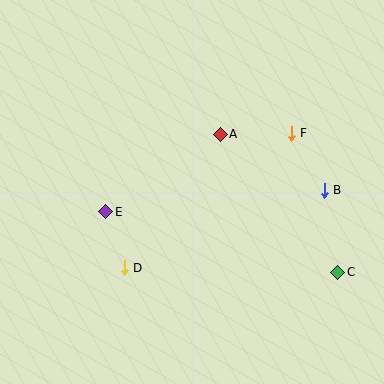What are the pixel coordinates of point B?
Point B is at (324, 190).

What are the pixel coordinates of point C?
Point C is at (338, 272).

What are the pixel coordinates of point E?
Point E is at (106, 212).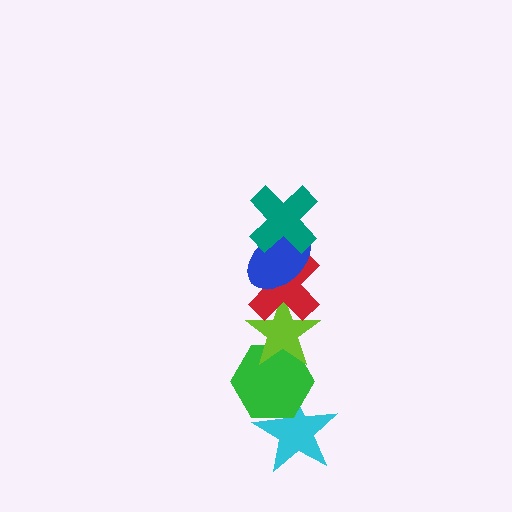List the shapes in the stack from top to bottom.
From top to bottom: the teal cross, the blue ellipse, the red cross, the lime star, the green hexagon, the cyan star.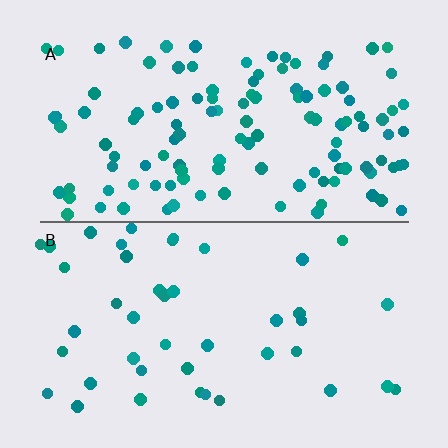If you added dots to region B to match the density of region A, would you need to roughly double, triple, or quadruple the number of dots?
Approximately triple.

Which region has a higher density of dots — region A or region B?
A (the top).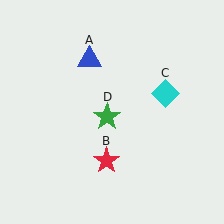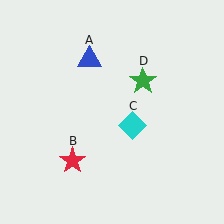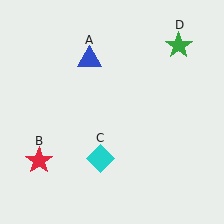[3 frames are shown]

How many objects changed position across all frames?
3 objects changed position: red star (object B), cyan diamond (object C), green star (object D).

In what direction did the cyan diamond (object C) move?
The cyan diamond (object C) moved down and to the left.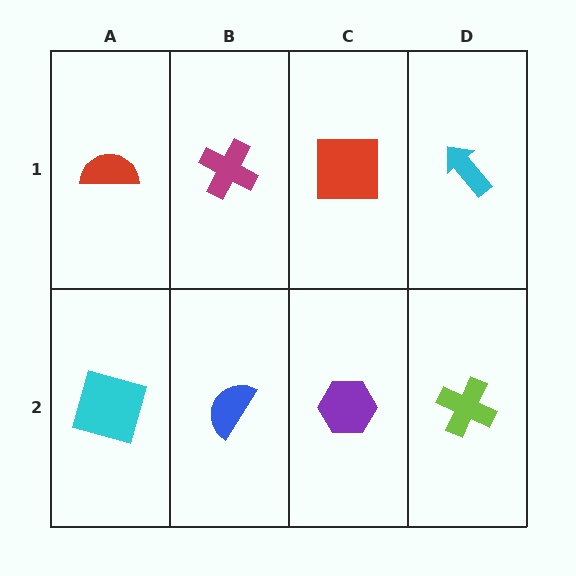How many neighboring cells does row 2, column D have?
2.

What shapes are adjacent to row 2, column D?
A cyan arrow (row 1, column D), a purple hexagon (row 2, column C).